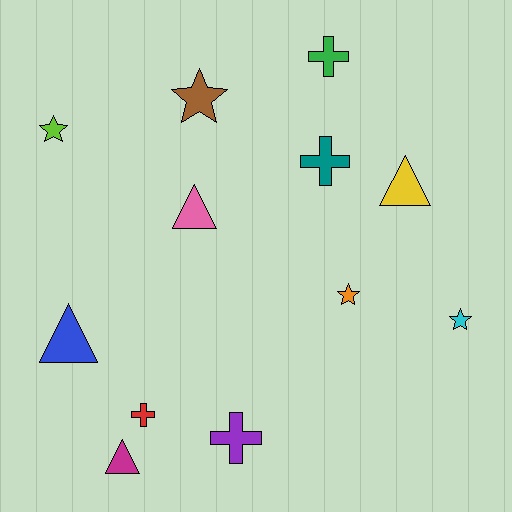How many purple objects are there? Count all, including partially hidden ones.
There is 1 purple object.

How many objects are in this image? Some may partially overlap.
There are 12 objects.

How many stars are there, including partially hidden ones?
There are 4 stars.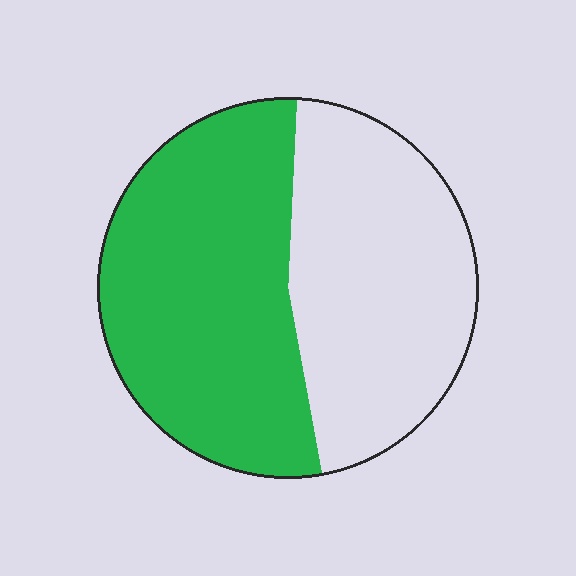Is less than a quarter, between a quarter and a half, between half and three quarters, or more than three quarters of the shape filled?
Between half and three quarters.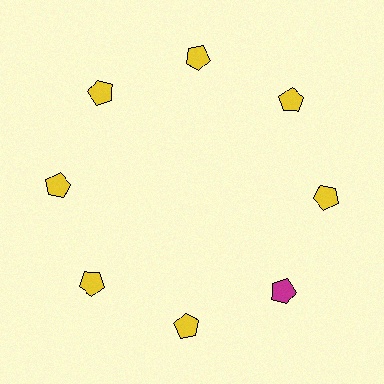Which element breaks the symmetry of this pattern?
The magenta pentagon at roughly the 4 o'clock position breaks the symmetry. All other shapes are yellow pentagons.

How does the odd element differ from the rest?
It has a different color: magenta instead of yellow.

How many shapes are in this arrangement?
There are 8 shapes arranged in a ring pattern.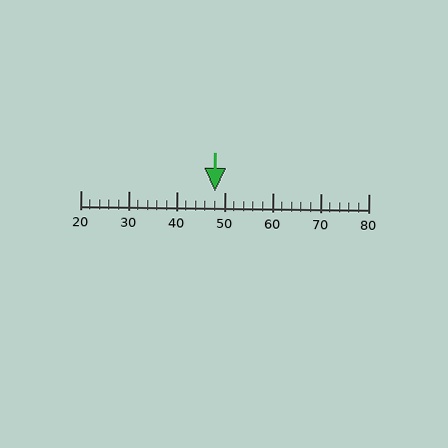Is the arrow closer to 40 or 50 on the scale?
The arrow is closer to 50.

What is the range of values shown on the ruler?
The ruler shows values from 20 to 80.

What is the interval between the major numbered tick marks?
The major tick marks are spaced 10 units apart.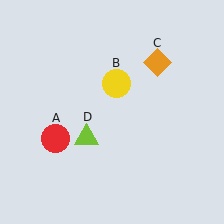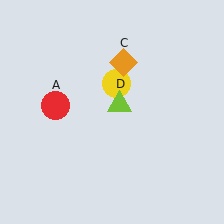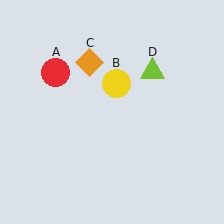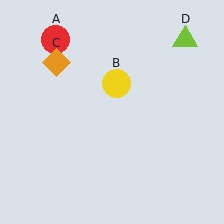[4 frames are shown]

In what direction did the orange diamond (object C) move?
The orange diamond (object C) moved left.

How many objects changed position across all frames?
3 objects changed position: red circle (object A), orange diamond (object C), lime triangle (object D).